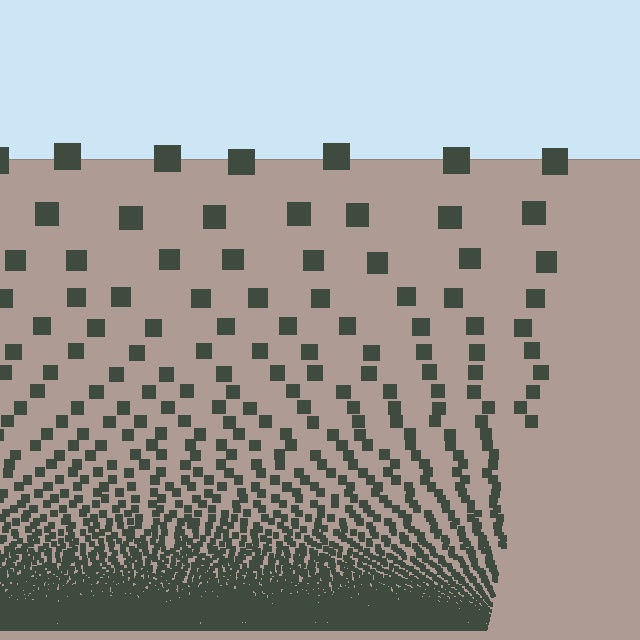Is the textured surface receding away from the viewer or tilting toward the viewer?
The surface appears to tilt toward the viewer. Texture elements get larger and sparser toward the top.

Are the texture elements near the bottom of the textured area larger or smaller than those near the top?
Smaller. The gradient is inverted — elements near the bottom are smaller and denser.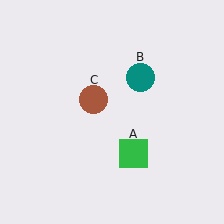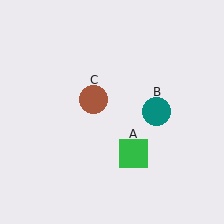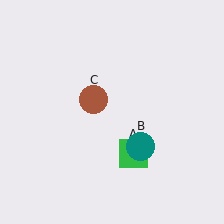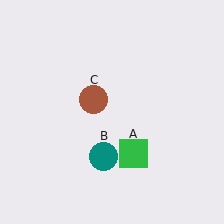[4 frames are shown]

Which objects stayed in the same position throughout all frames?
Green square (object A) and brown circle (object C) remained stationary.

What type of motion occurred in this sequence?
The teal circle (object B) rotated clockwise around the center of the scene.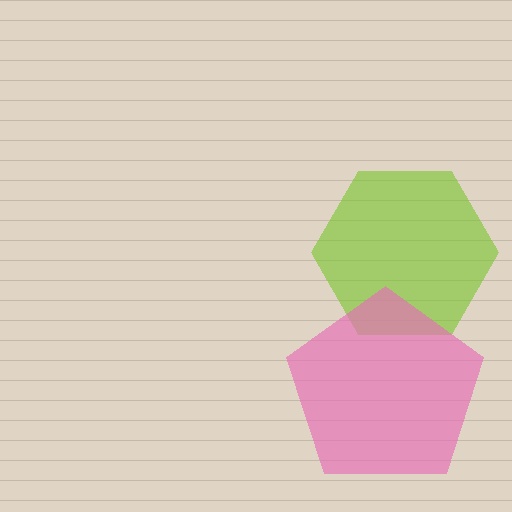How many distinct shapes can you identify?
There are 2 distinct shapes: a lime hexagon, a pink pentagon.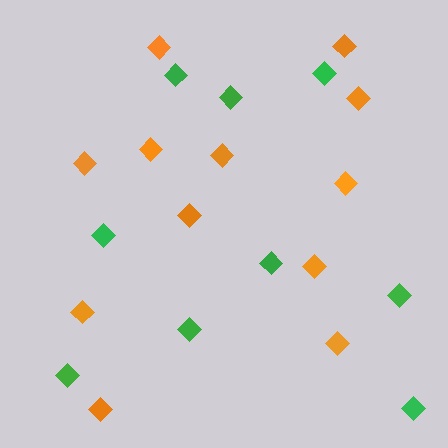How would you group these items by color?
There are 2 groups: one group of orange diamonds (12) and one group of green diamonds (9).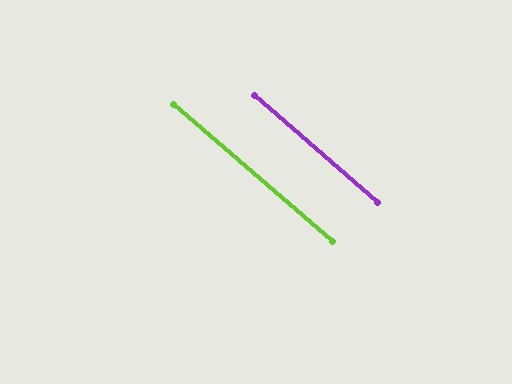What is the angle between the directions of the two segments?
Approximately 0 degrees.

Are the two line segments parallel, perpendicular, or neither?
Parallel — their directions differ by only 0.2°.